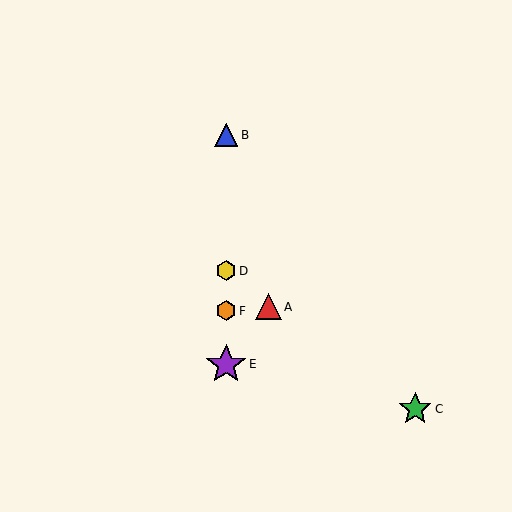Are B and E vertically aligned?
Yes, both are at x≈226.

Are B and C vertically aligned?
No, B is at x≈226 and C is at x≈415.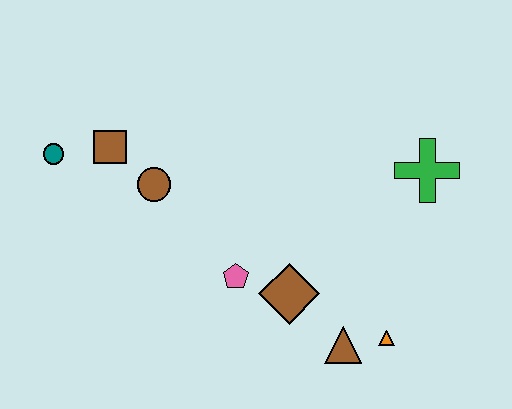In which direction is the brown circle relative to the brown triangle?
The brown circle is to the left of the brown triangle.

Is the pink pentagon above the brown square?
No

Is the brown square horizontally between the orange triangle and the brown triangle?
No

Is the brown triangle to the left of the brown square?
No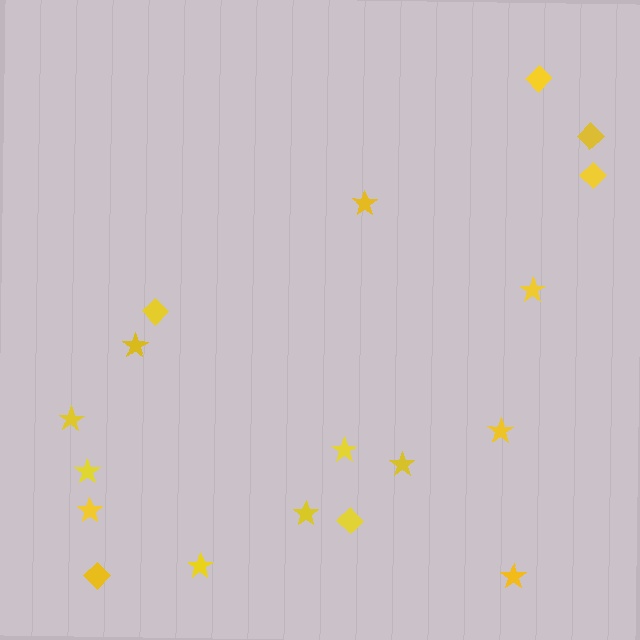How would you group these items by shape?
There are 2 groups: one group of diamonds (6) and one group of stars (12).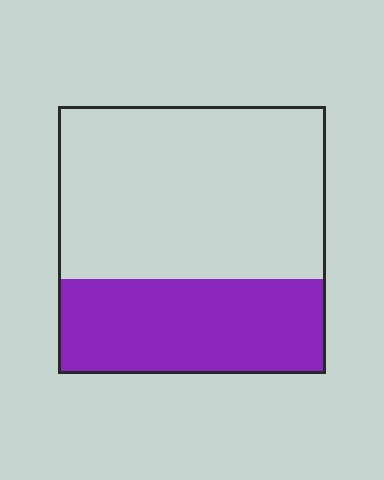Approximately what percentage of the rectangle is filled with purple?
Approximately 35%.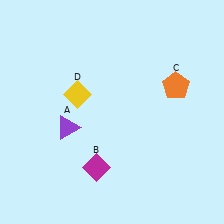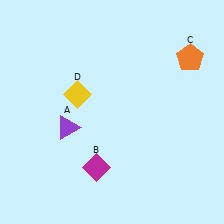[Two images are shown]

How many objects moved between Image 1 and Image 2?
1 object moved between the two images.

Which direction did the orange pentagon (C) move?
The orange pentagon (C) moved up.